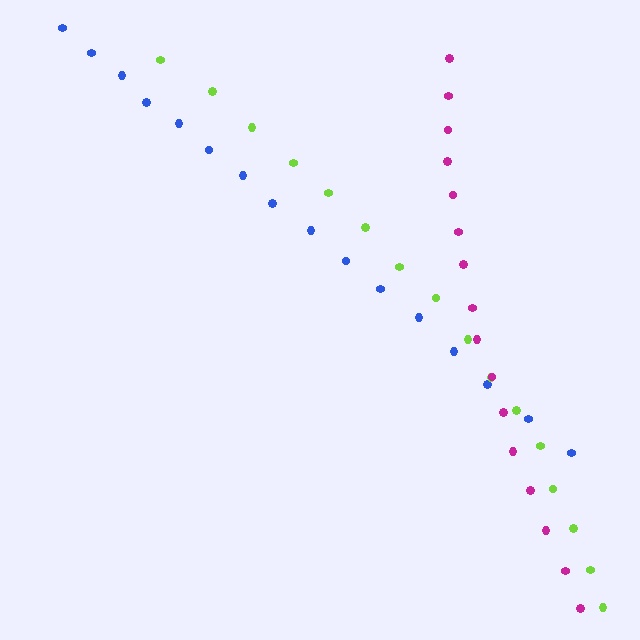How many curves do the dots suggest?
There are 3 distinct paths.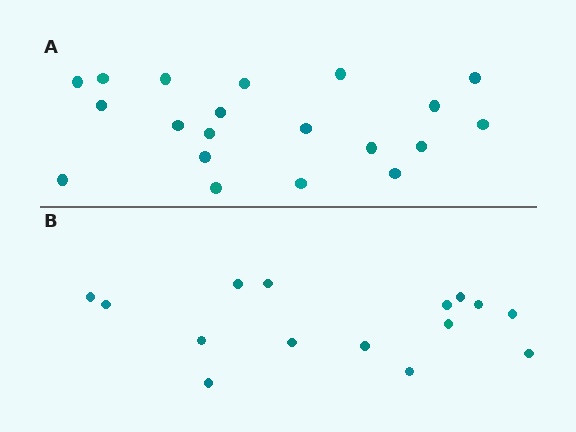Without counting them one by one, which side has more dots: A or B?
Region A (the top region) has more dots.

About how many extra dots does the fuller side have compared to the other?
Region A has about 5 more dots than region B.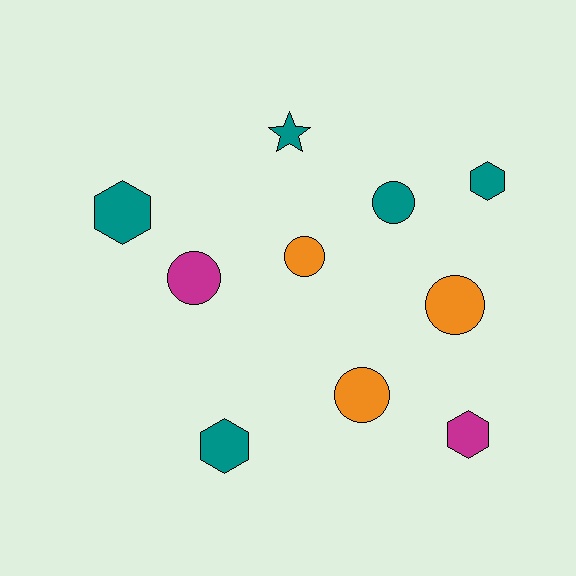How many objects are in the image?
There are 10 objects.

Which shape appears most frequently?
Circle, with 5 objects.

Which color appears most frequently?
Teal, with 5 objects.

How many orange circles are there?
There are 3 orange circles.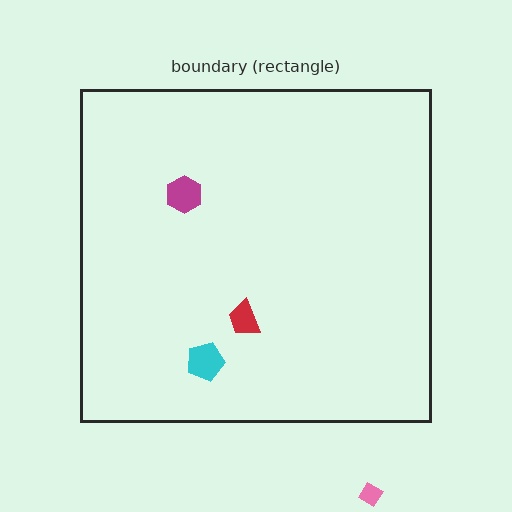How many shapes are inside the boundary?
3 inside, 1 outside.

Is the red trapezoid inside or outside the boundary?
Inside.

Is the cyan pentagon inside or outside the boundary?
Inside.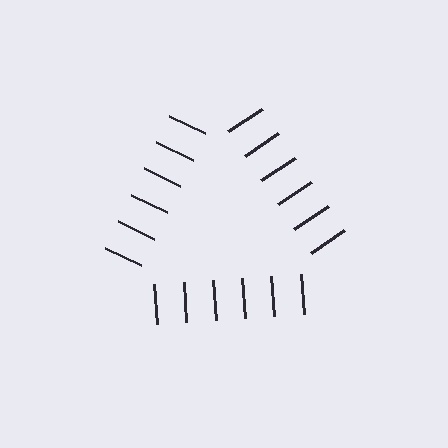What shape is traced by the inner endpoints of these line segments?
An illusory triangle — the line segments terminate on its edges but no continuous stroke is drawn.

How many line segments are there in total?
18 — 6 along each of the 3 edges.